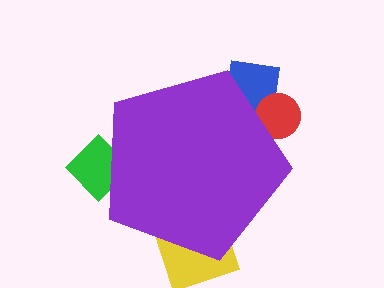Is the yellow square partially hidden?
Yes, the yellow square is partially hidden behind the purple pentagon.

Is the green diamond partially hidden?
Yes, the green diamond is partially hidden behind the purple pentagon.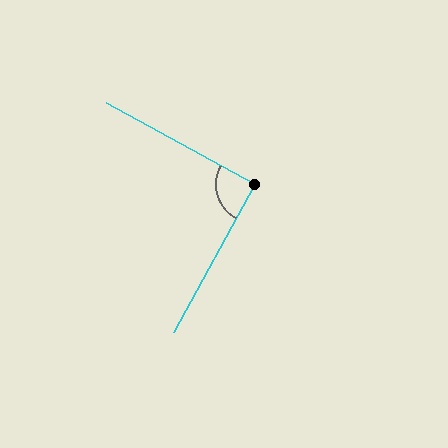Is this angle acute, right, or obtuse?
It is approximately a right angle.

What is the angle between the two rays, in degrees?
Approximately 90 degrees.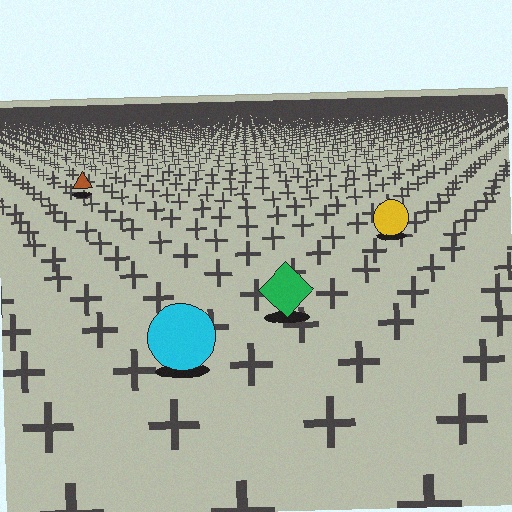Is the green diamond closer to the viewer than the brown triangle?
Yes. The green diamond is closer — you can tell from the texture gradient: the ground texture is coarser near it.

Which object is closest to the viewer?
The cyan circle is closest. The texture marks near it are larger and more spread out.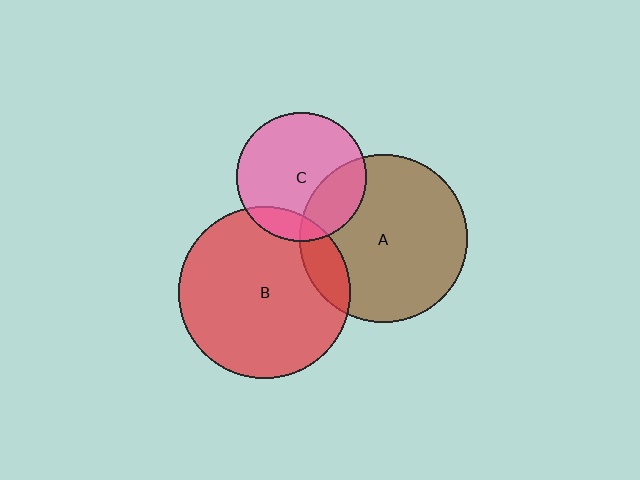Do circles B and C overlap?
Yes.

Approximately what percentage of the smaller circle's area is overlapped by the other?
Approximately 15%.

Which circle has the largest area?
Circle B (red).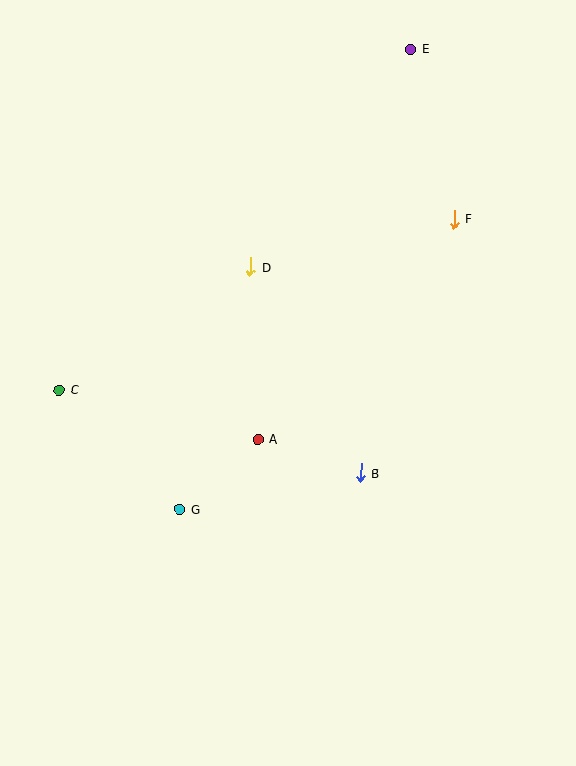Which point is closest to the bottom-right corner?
Point B is closest to the bottom-right corner.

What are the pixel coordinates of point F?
Point F is at (454, 219).